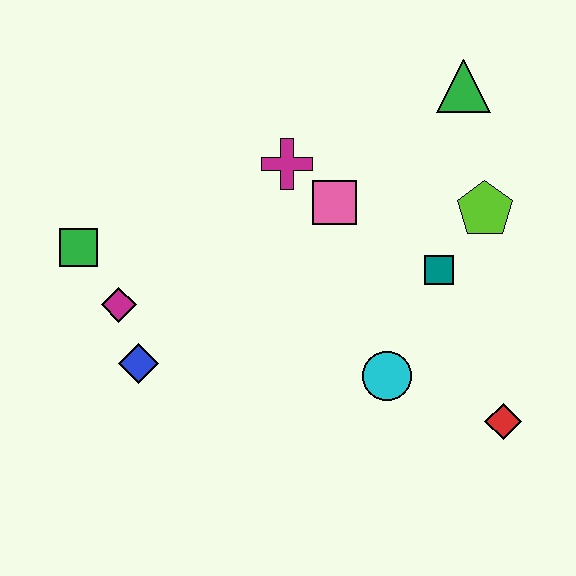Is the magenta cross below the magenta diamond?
No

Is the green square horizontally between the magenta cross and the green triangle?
No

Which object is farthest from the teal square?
The green square is farthest from the teal square.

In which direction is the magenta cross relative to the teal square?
The magenta cross is to the left of the teal square.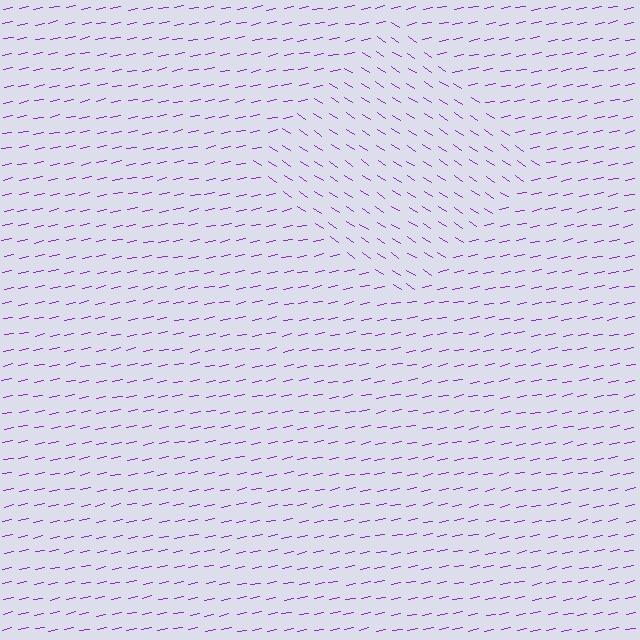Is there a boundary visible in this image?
Yes, there is a texture boundary formed by a change in line orientation.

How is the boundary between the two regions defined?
The boundary is defined purely by a change in line orientation (approximately 45 degrees difference). All lines are the same color and thickness.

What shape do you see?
I see a diamond.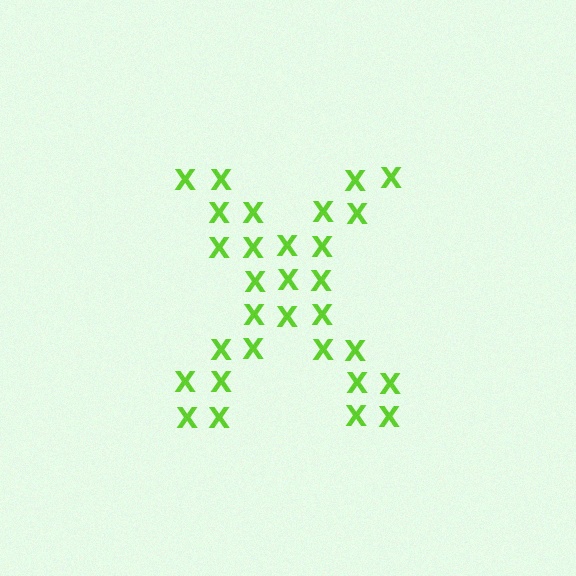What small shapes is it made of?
It is made of small letter X's.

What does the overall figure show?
The overall figure shows the letter X.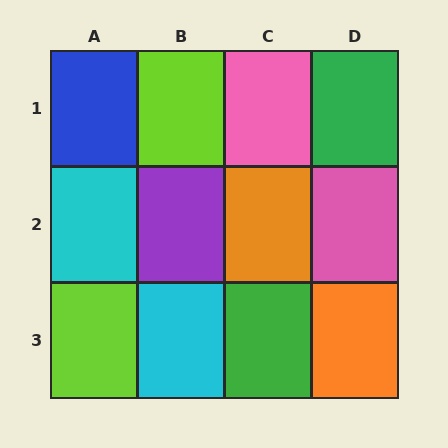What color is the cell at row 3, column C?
Green.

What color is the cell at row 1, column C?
Pink.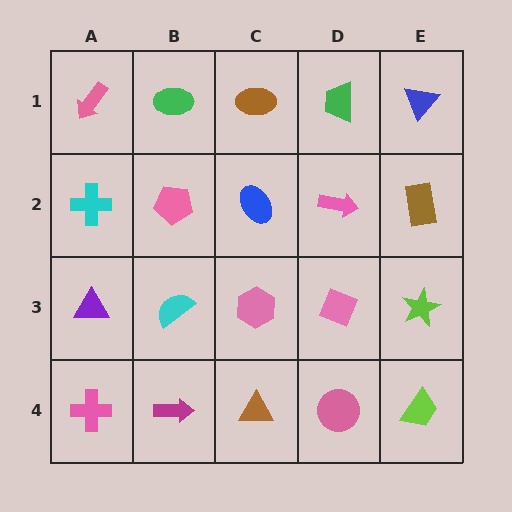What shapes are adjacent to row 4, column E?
A lime star (row 3, column E), a pink circle (row 4, column D).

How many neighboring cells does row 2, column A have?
3.